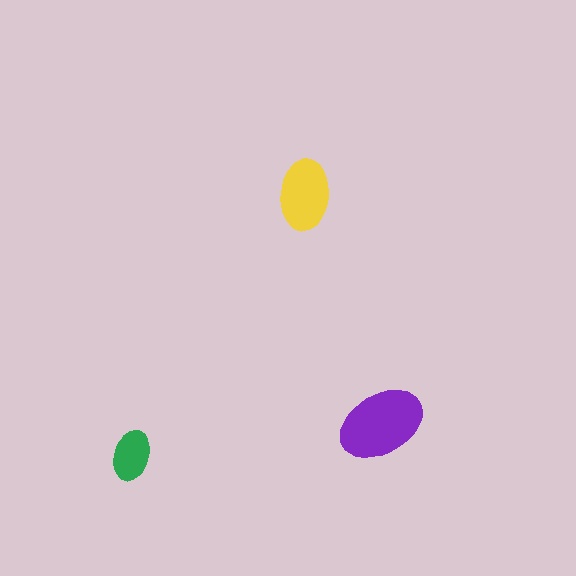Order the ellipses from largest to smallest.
the purple one, the yellow one, the green one.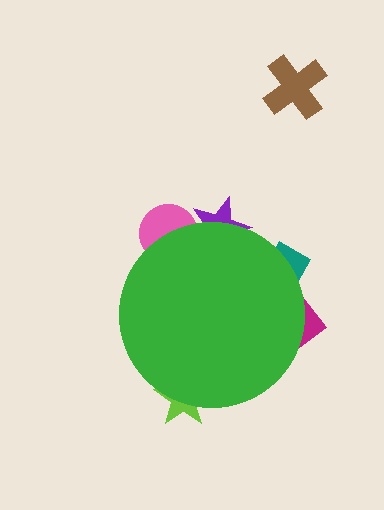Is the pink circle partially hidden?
Yes, the pink circle is partially hidden behind the green circle.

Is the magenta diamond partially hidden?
Yes, the magenta diamond is partially hidden behind the green circle.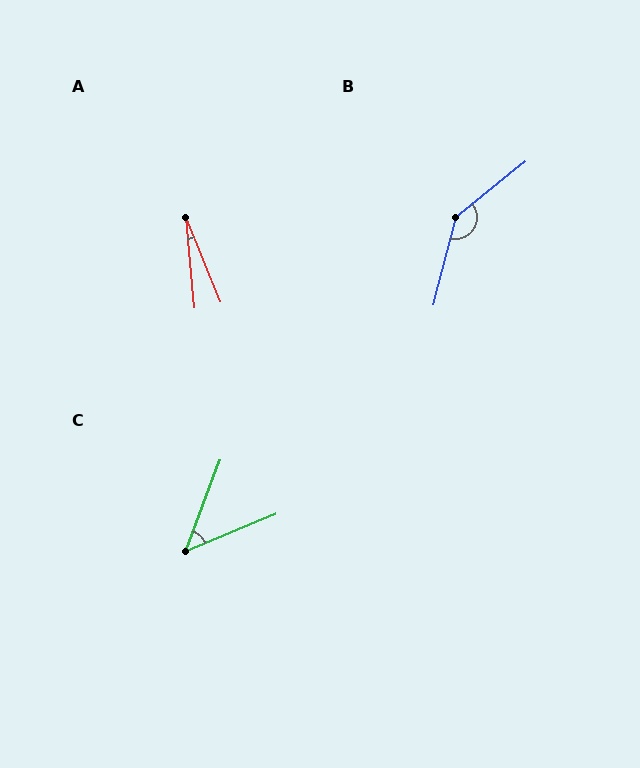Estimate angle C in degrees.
Approximately 47 degrees.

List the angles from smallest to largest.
A (17°), C (47°), B (143°).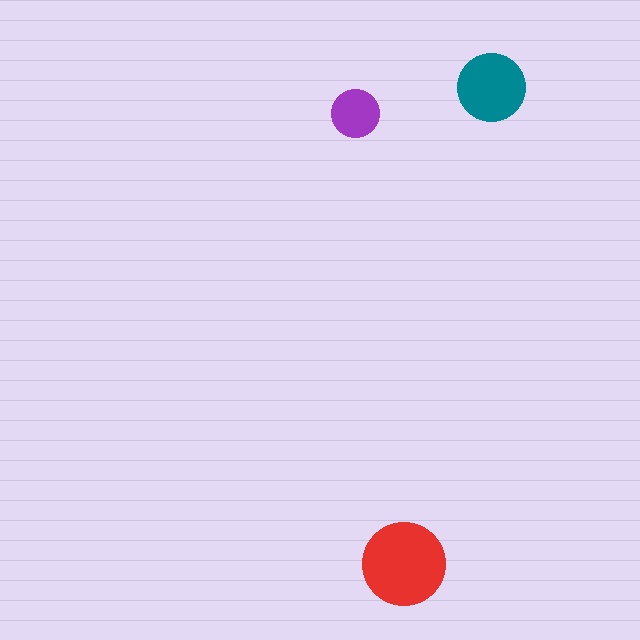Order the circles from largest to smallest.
the red one, the teal one, the purple one.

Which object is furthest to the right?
The teal circle is rightmost.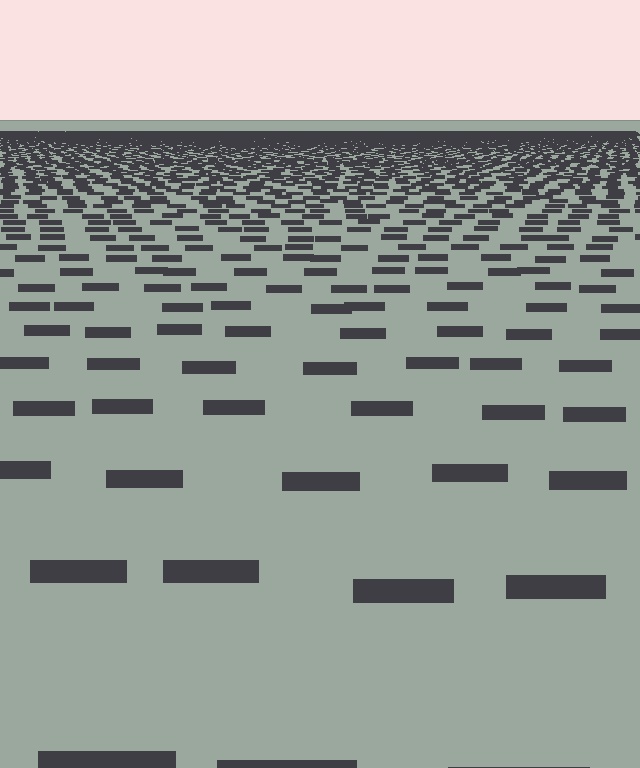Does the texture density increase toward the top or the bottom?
Density increases toward the top.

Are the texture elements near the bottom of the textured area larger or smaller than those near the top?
Larger. Near the bottom, elements are closer to the viewer and appear at a bigger on-screen size.